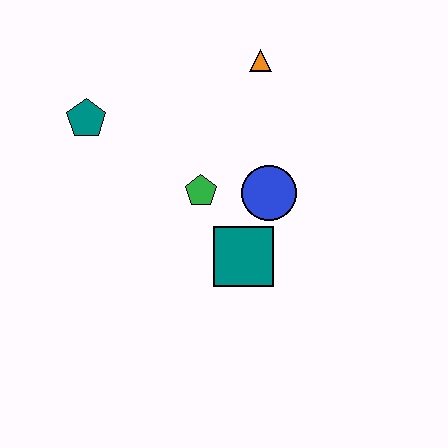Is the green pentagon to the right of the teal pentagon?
Yes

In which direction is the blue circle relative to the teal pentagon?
The blue circle is to the right of the teal pentagon.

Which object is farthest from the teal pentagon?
The teal square is farthest from the teal pentagon.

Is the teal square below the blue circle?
Yes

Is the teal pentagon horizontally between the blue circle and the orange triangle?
No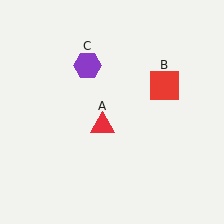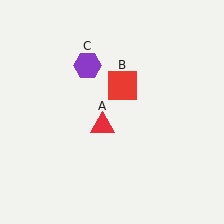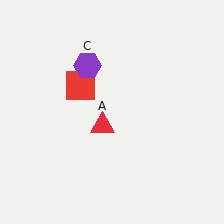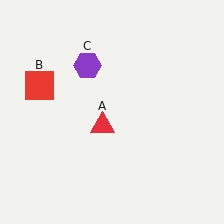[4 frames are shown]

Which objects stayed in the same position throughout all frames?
Red triangle (object A) and purple hexagon (object C) remained stationary.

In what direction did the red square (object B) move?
The red square (object B) moved left.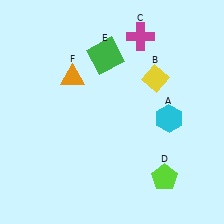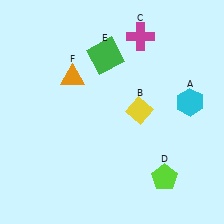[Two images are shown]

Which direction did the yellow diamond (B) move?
The yellow diamond (B) moved down.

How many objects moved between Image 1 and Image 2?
2 objects moved between the two images.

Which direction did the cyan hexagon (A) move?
The cyan hexagon (A) moved right.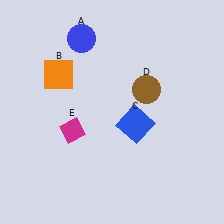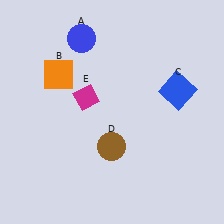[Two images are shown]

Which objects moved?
The objects that moved are: the blue square (C), the brown circle (D), the magenta diamond (E).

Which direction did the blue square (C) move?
The blue square (C) moved right.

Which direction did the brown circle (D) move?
The brown circle (D) moved down.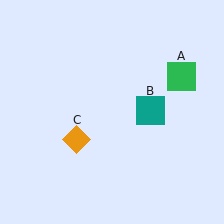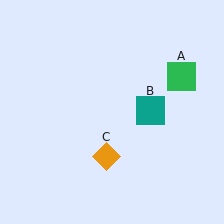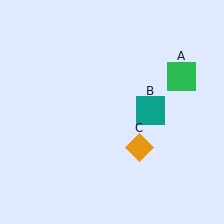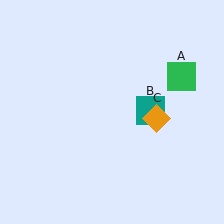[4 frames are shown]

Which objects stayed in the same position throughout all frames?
Green square (object A) and teal square (object B) remained stationary.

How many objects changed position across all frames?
1 object changed position: orange diamond (object C).